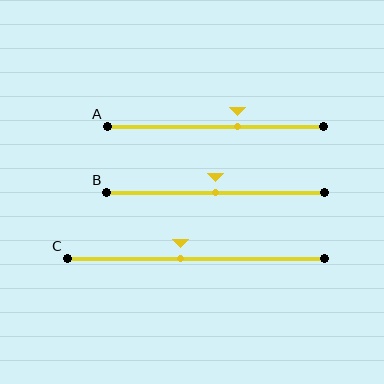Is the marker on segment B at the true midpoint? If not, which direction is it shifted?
Yes, the marker on segment B is at the true midpoint.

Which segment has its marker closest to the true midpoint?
Segment B has its marker closest to the true midpoint.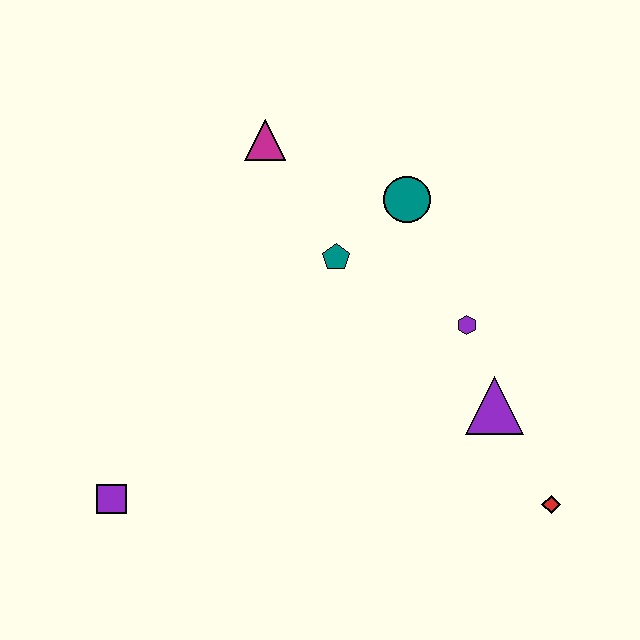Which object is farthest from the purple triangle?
The purple square is farthest from the purple triangle.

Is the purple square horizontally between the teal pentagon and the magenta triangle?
No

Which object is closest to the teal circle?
The teal pentagon is closest to the teal circle.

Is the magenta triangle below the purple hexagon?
No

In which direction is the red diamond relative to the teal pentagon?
The red diamond is below the teal pentagon.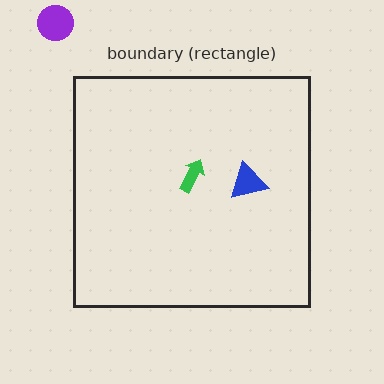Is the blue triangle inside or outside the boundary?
Inside.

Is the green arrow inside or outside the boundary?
Inside.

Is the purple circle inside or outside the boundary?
Outside.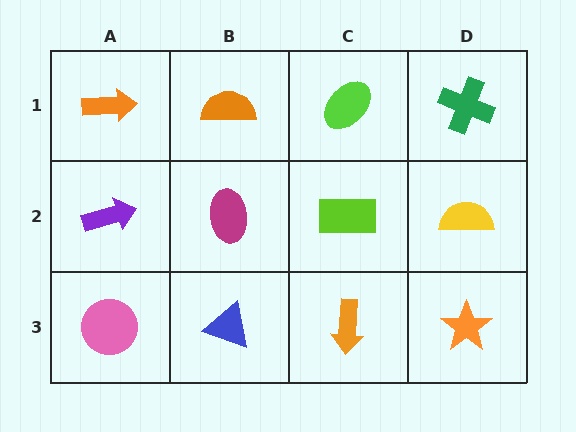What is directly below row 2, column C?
An orange arrow.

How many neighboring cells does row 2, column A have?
3.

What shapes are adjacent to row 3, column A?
A purple arrow (row 2, column A), a blue triangle (row 3, column B).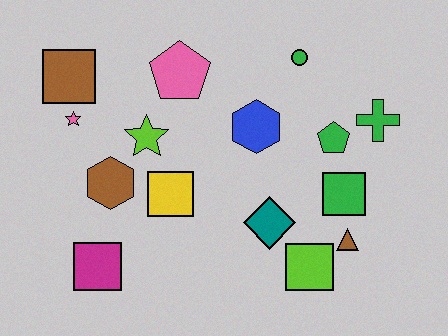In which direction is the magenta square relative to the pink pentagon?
The magenta square is below the pink pentagon.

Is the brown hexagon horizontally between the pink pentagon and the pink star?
Yes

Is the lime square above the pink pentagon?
No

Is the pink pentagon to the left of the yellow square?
No